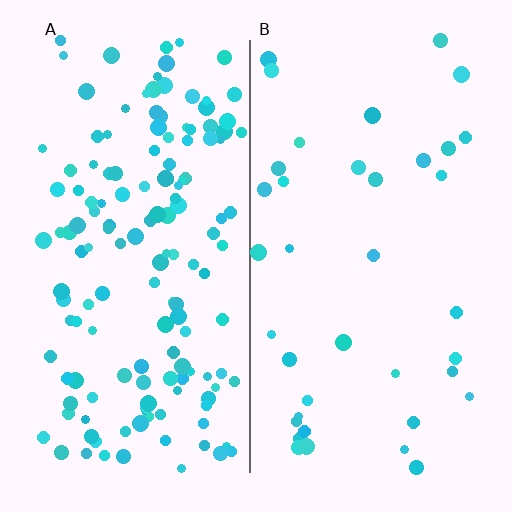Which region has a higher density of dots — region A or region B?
A (the left).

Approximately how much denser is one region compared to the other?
Approximately 3.9× — region A over region B.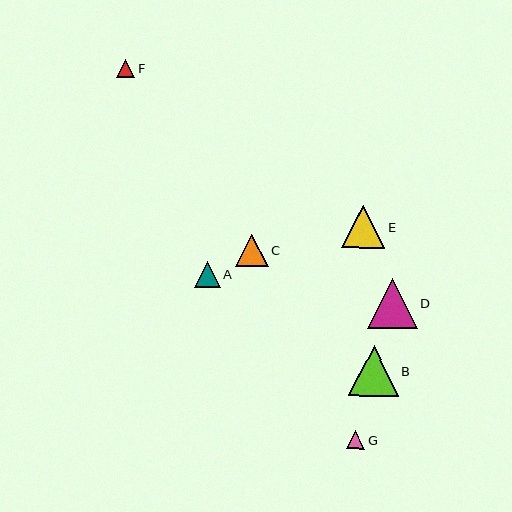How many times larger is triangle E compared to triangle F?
Triangle E is approximately 2.4 times the size of triangle F.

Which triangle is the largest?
Triangle B is the largest with a size of approximately 50 pixels.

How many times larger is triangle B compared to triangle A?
Triangle B is approximately 2.0 times the size of triangle A.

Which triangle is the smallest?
Triangle F is the smallest with a size of approximately 18 pixels.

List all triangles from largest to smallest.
From largest to smallest: B, D, E, C, A, G, F.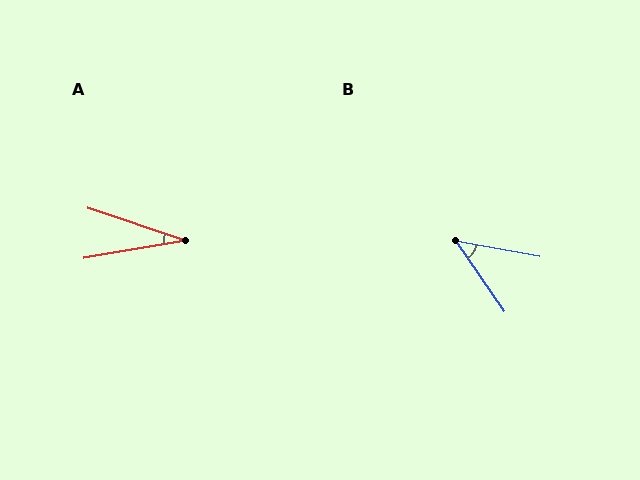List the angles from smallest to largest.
A (29°), B (46°).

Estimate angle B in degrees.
Approximately 46 degrees.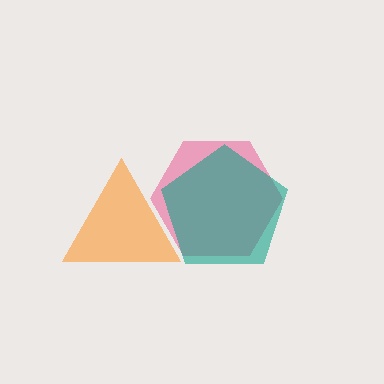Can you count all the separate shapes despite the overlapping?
Yes, there are 3 separate shapes.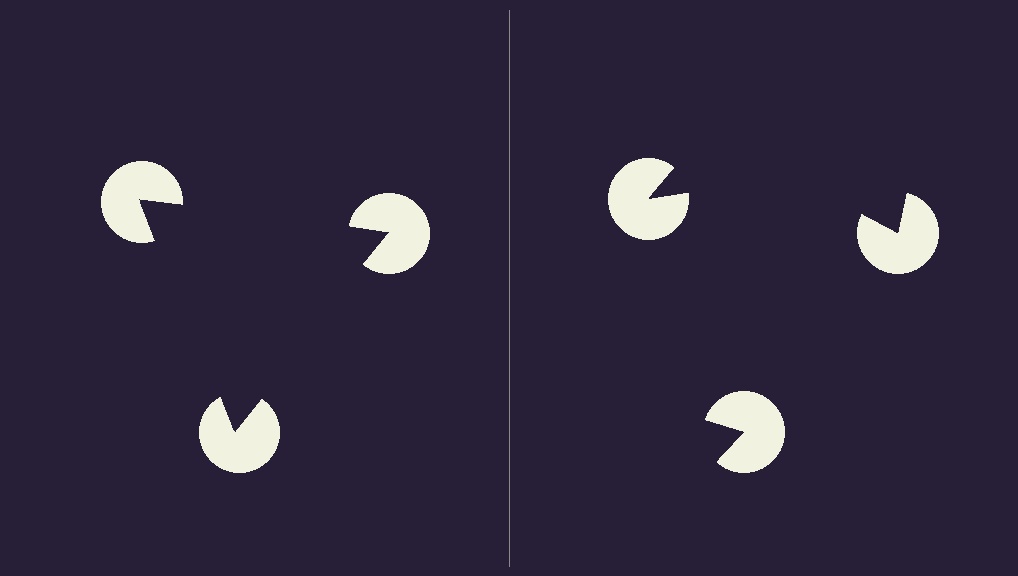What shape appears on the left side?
An illusory triangle.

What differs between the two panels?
The pac-man discs are positioned identically on both sides; only the wedge orientations differ. On the left they align to a triangle; on the right they are misaligned.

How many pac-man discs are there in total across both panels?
6 — 3 on each side.